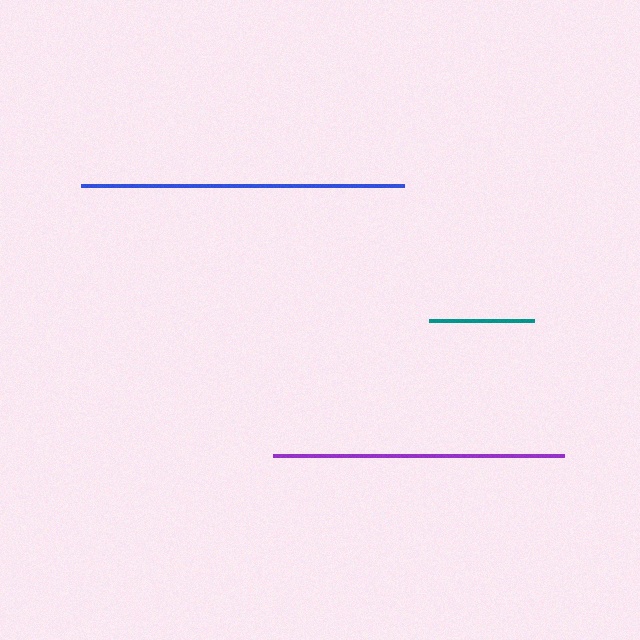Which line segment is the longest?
The blue line is the longest at approximately 323 pixels.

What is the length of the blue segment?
The blue segment is approximately 323 pixels long.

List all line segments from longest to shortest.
From longest to shortest: blue, purple, teal.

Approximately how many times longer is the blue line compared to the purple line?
The blue line is approximately 1.1 times the length of the purple line.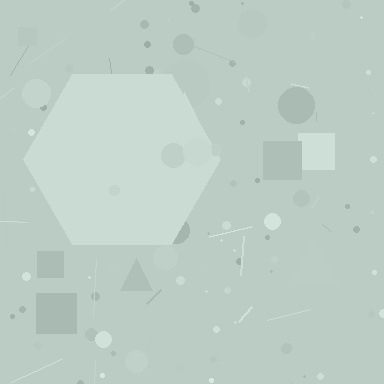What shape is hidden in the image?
A hexagon is hidden in the image.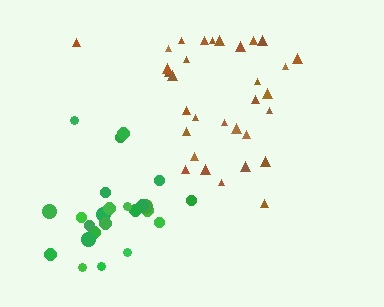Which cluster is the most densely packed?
Green.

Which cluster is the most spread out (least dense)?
Brown.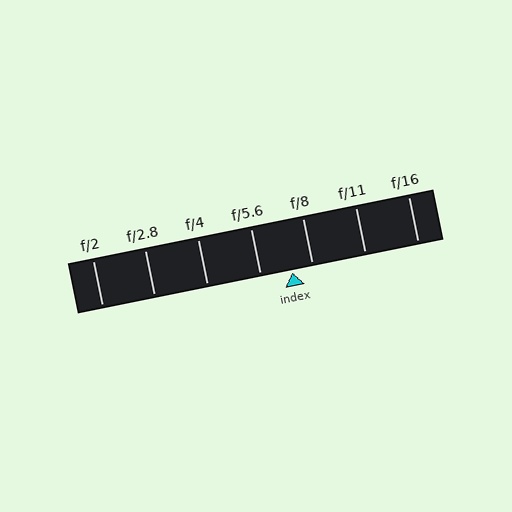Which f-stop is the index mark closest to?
The index mark is closest to f/8.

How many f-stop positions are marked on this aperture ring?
There are 7 f-stop positions marked.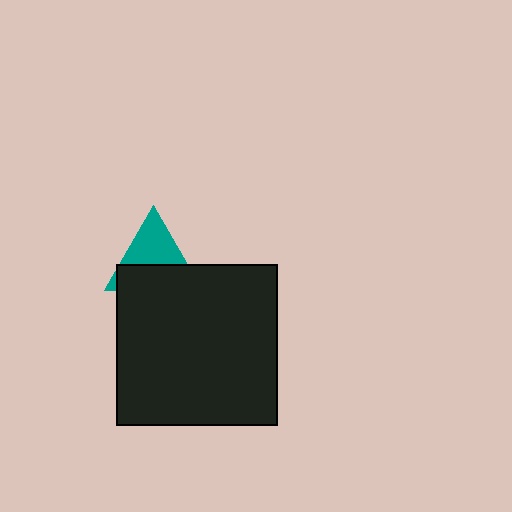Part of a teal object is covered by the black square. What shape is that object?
It is a triangle.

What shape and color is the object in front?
The object in front is a black square.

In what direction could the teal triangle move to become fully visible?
The teal triangle could move up. That would shift it out from behind the black square entirely.